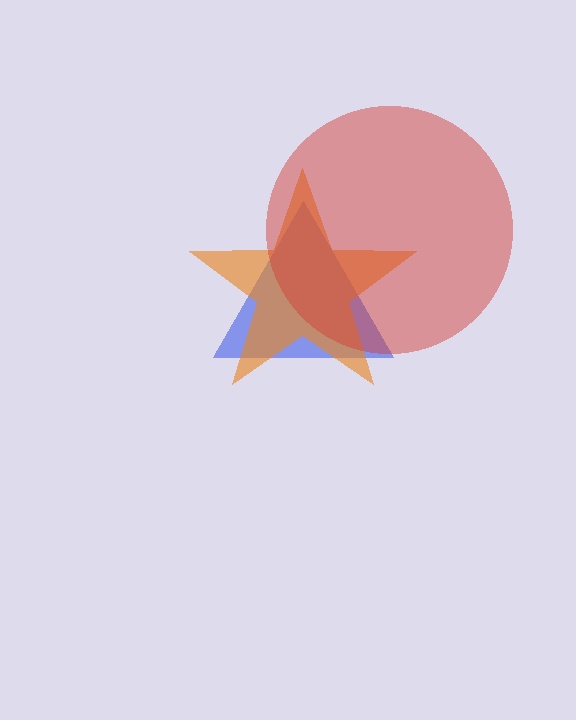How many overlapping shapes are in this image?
There are 3 overlapping shapes in the image.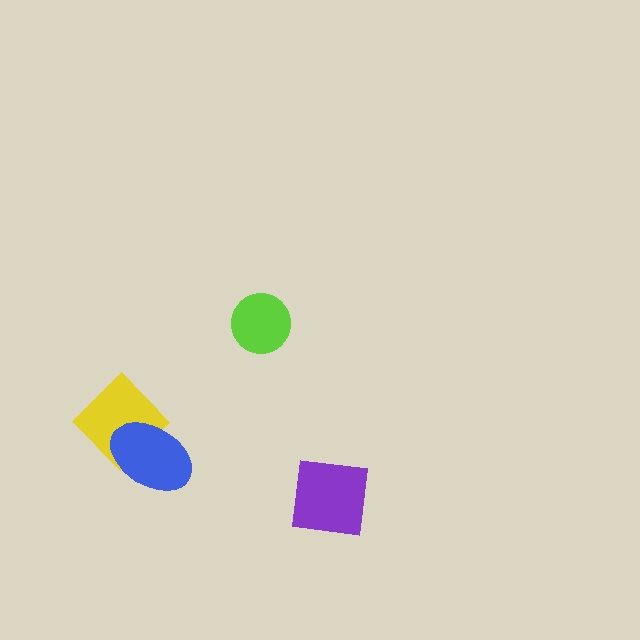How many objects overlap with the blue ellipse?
1 object overlaps with the blue ellipse.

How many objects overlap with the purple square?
0 objects overlap with the purple square.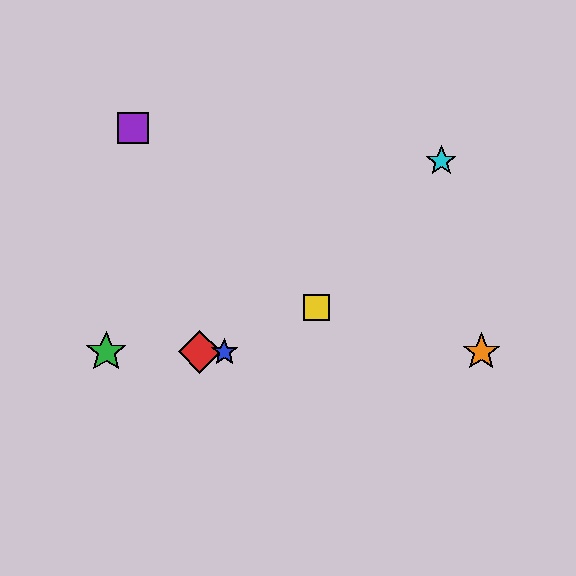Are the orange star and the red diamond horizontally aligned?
Yes, both are at y≈352.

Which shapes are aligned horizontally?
The red diamond, the blue star, the green star, the orange star are aligned horizontally.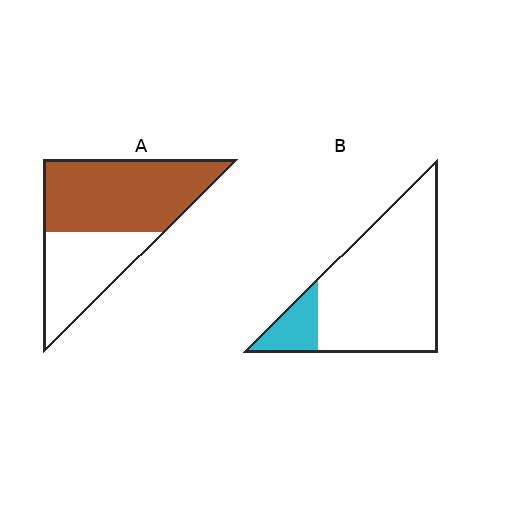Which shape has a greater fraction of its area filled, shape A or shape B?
Shape A.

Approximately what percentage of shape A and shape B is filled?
A is approximately 60% and B is approximately 15%.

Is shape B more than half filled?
No.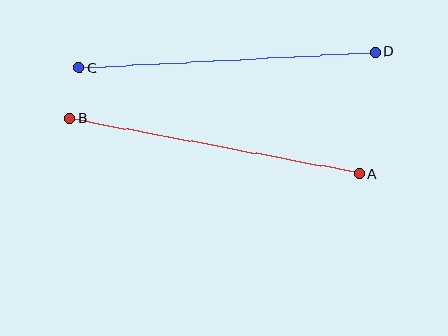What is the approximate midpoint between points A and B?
The midpoint is at approximately (214, 146) pixels.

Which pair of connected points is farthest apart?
Points C and D are farthest apart.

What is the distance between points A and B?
The distance is approximately 295 pixels.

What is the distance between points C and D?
The distance is approximately 296 pixels.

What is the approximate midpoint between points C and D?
The midpoint is at approximately (227, 60) pixels.